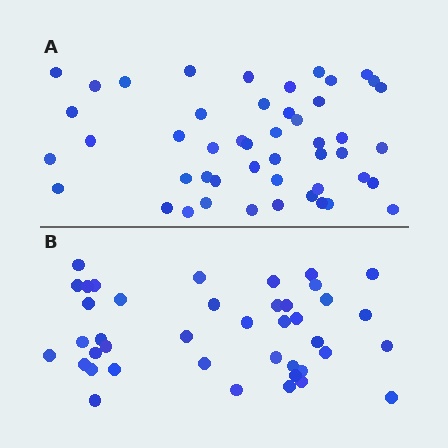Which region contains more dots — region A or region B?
Region A (the top region) has more dots.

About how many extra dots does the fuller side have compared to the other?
Region A has roughly 8 or so more dots than region B.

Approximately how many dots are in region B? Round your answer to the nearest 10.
About 40 dots. (The exact count is 41, which rounds to 40.)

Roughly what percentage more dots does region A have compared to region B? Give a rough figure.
About 15% more.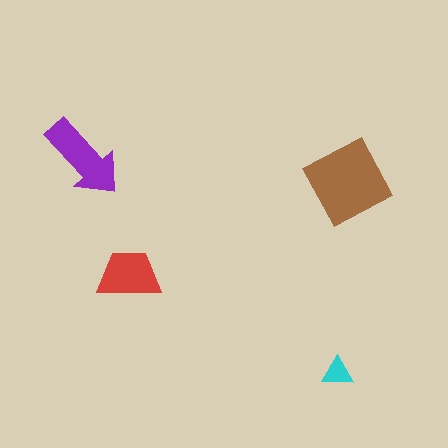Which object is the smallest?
The cyan triangle.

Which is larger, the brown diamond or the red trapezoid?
The brown diamond.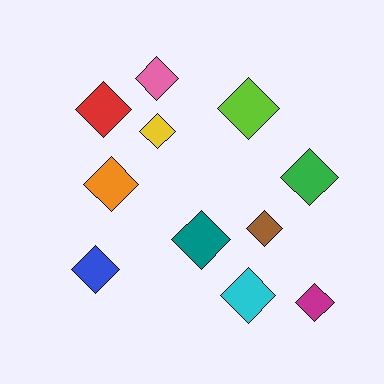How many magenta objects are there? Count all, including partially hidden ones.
There is 1 magenta object.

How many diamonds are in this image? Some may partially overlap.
There are 11 diamonds.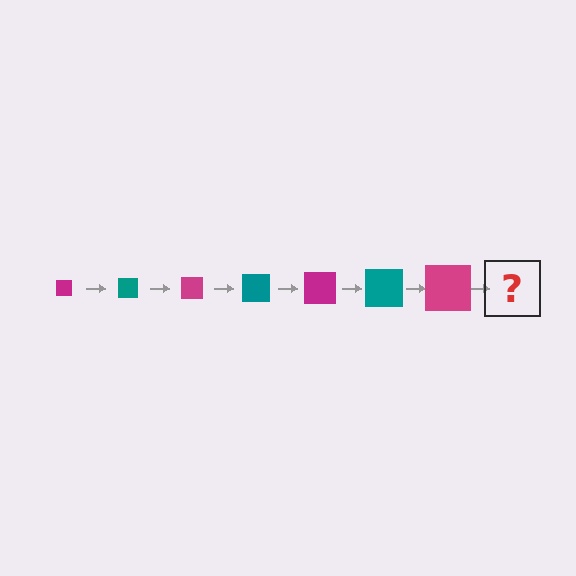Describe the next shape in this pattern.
It should be a teal square, larger than the previous one.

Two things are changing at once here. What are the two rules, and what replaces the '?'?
The two rules are that the square grows larger each step and the color cycles through magenta and teal. The '?' should be a teal square, larger than the previous one.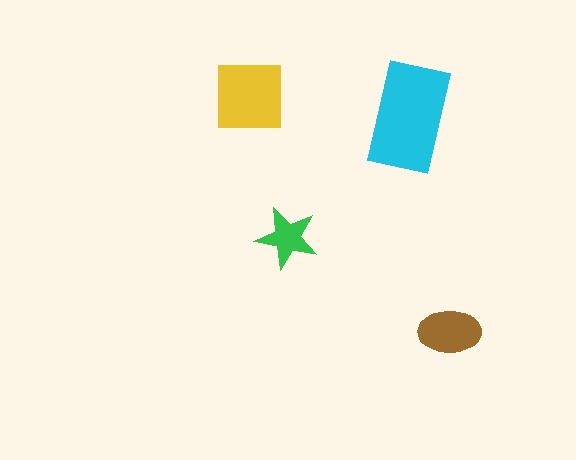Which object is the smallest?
The green star.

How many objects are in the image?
There are 4 objects in the image.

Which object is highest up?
The yellow square is topmost.